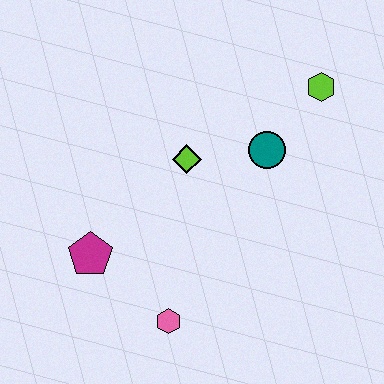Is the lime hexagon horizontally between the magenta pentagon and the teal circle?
No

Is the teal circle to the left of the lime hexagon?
Yes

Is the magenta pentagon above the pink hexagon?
Yes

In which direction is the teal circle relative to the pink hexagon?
The teal circle is above the pink hexagon.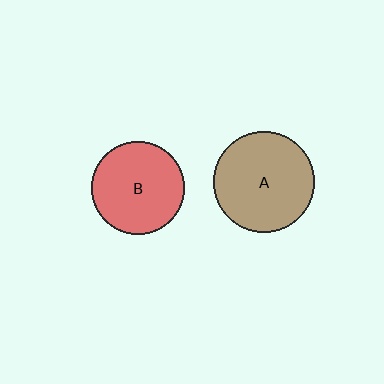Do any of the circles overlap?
No, none of the circles overlap.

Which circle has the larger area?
Circle A (brown).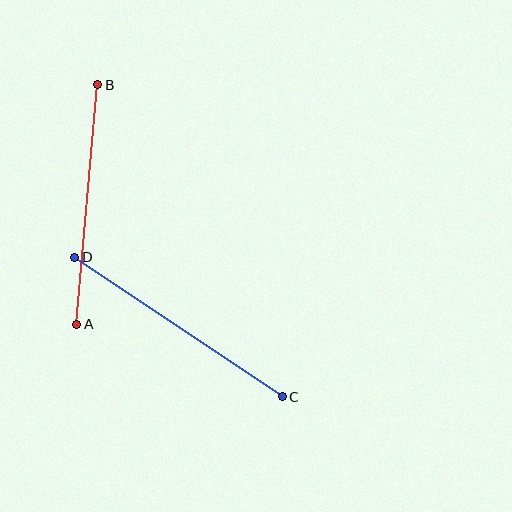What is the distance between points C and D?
The distance is approximately 250 pixels.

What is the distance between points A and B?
The distance is approximately 240 pixels.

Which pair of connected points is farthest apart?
Points C and D are farthest apart.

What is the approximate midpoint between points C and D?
The midpoint is at approximately (178, 327) pixels.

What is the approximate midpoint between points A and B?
The midpoint is at approximately (87, 204) pixels.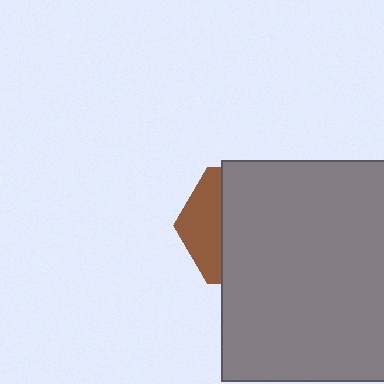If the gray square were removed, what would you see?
You would see the complete brown hexagon.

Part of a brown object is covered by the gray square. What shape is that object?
It is a hexagon.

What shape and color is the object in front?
The object in front is a gray square.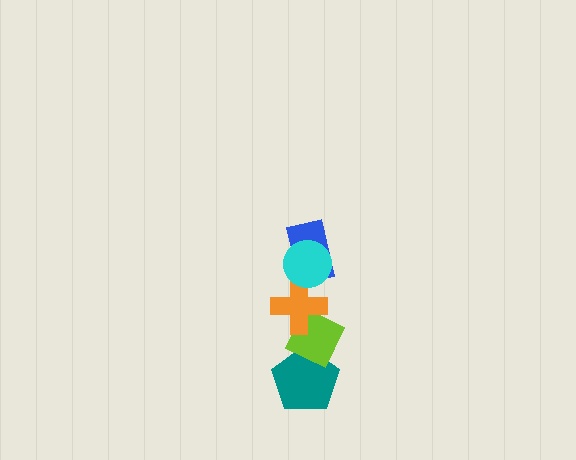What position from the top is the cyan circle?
The cyan circle is 1st from the top.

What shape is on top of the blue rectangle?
The cyan circle is on top of the blue rectangle.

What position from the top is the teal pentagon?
The teal pentagon is 5th from the top.